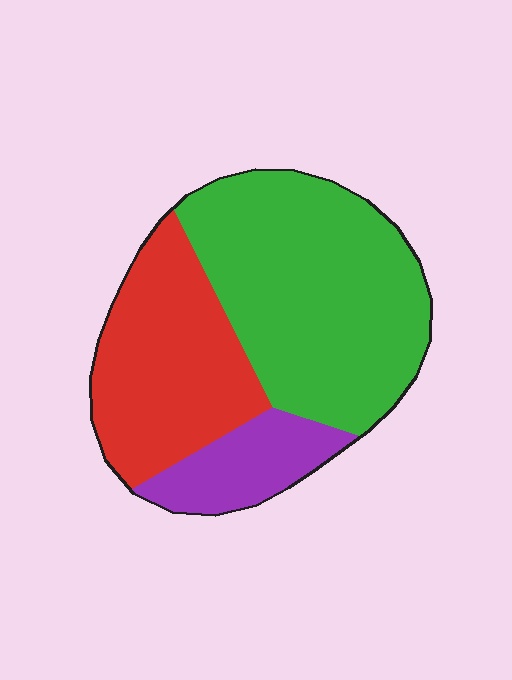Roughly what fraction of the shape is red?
Red covers 33% of the shape.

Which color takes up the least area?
Purple, at roughly 15%.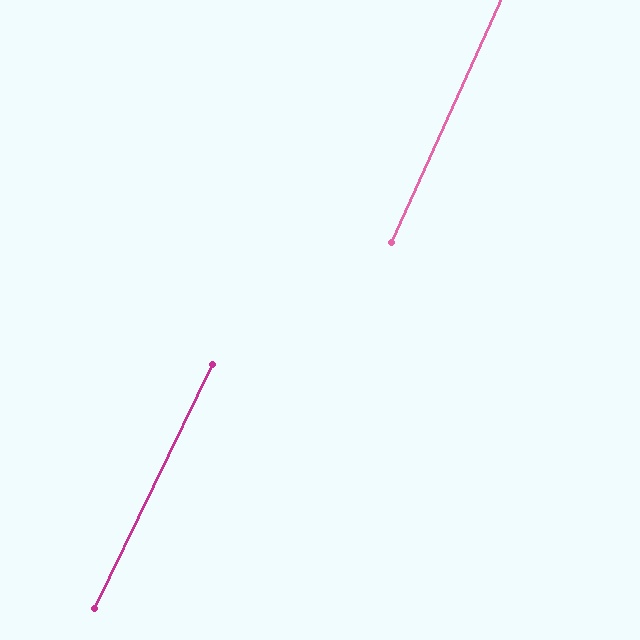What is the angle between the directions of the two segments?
Approximately 1 degree.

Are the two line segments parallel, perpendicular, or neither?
Parallel — their directions differ by only 1.5°.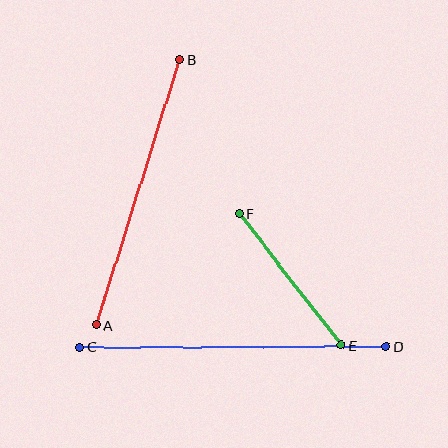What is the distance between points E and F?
The distance is approximately 166 pixels.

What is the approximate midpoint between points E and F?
The midpoint is at approximately (290, 280) pixels.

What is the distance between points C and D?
The distance is approximately 306 pixels.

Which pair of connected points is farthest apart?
Points C and D are farthest apart.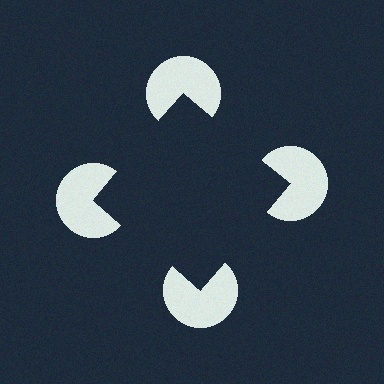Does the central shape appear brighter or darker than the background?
It typically appears slightly darker than the background, even though no actual brightness change is drawn.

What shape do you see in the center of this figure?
An illusory square — its edges are inferred from the aligned wedge cuts in the pac-man discs, not physically drawn.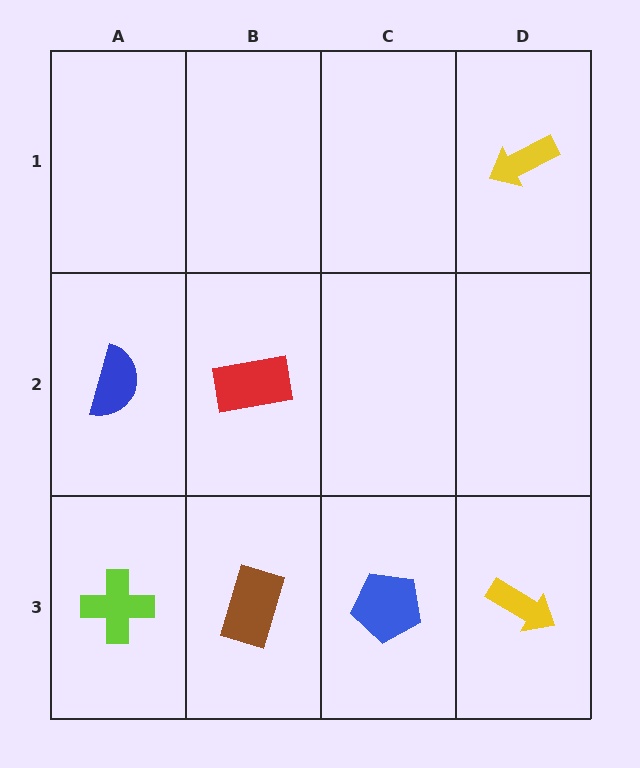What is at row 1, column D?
A yellow arrow.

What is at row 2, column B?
A red rectangle.